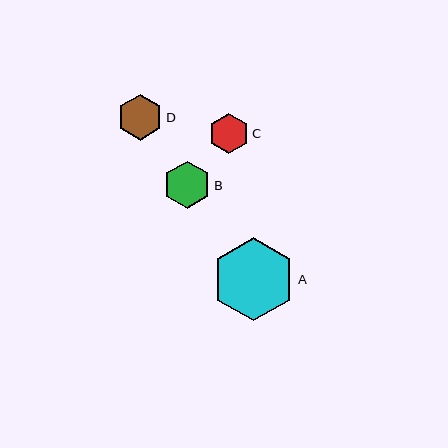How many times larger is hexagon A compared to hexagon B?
Hexagon A is approximately 1.8 times the size of hexagon B.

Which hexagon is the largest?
Hexagon A is the largest with a size of approximately 83 pixels.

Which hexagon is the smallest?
Hexagon C is the smallest with a size of approximately 40 pixels.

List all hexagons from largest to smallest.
From largest to smallest: A, B, D, C.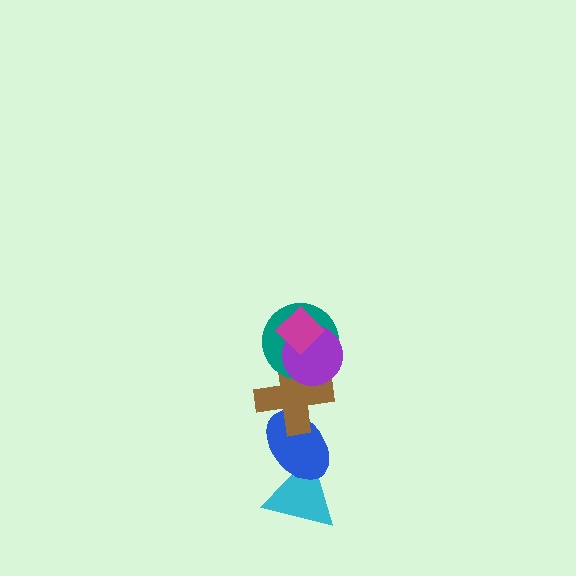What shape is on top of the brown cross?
The teal circle is on top of the brown cross.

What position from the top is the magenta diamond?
The magenta diamond is 1st from the top.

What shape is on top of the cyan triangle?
The blue ellipse is on top of the cyan triangle.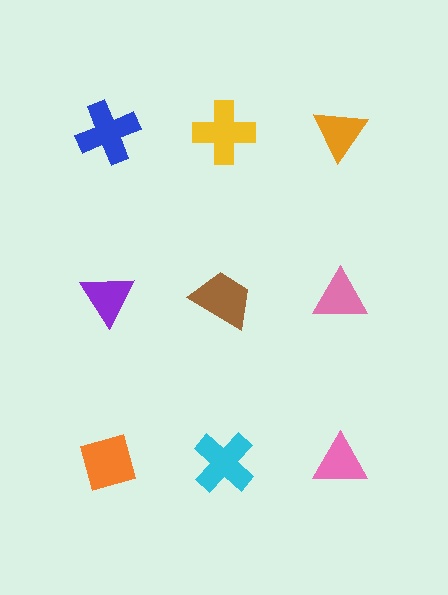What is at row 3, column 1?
An orange square.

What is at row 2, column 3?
A pink triangle.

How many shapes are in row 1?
3 shapes.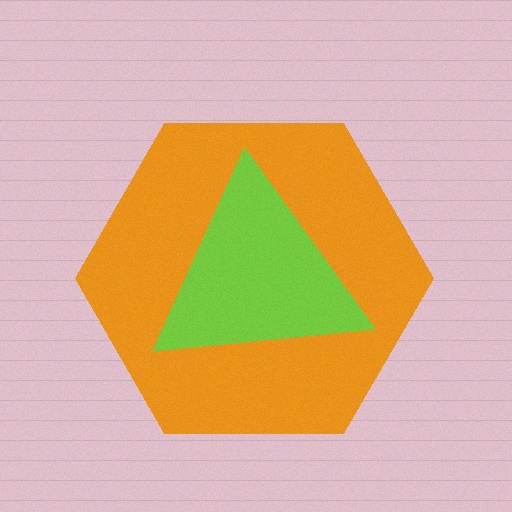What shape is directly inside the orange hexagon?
The lime triangle.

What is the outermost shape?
The orange hexagon.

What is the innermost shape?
The lime triangle.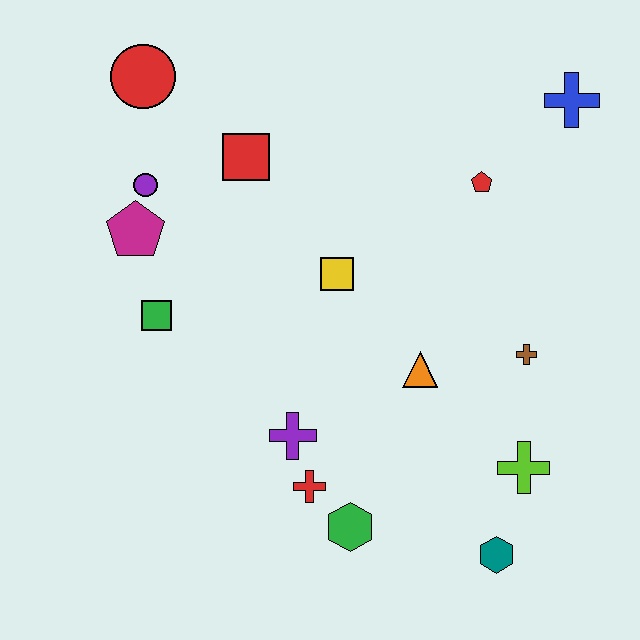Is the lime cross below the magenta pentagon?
Yes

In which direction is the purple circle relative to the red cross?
The purple circle is above the red cross.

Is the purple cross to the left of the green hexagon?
Yes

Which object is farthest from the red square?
The teal hexagon is farthest from the red square.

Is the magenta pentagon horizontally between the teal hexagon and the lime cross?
No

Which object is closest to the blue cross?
The red pentagon is closest to the blue cross.